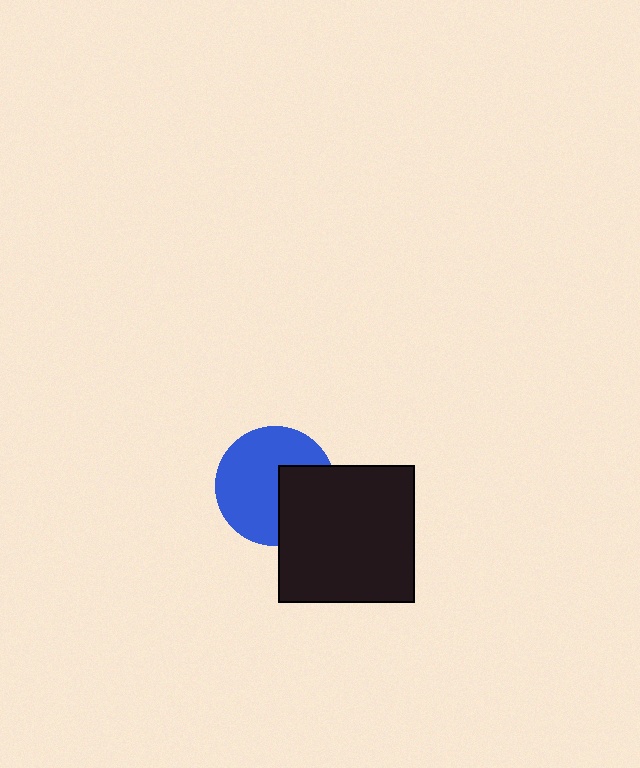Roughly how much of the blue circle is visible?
Most of it is visible (roughly 66%).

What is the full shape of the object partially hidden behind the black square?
The partially hidden object is a blue circle.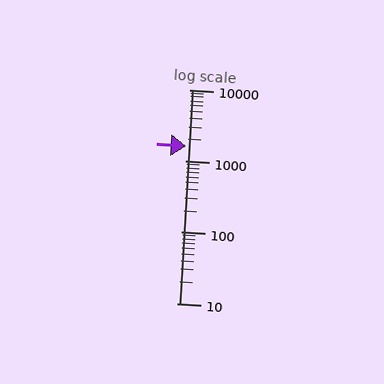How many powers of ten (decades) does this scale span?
The scale spans 3 decades, from 10 to 10000.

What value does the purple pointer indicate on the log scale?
The pointer indicates approximately 1600.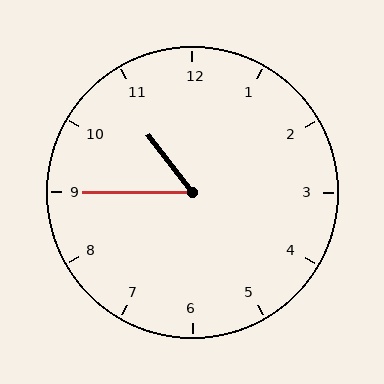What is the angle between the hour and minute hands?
Approximately 52 degrees.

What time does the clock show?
10:45.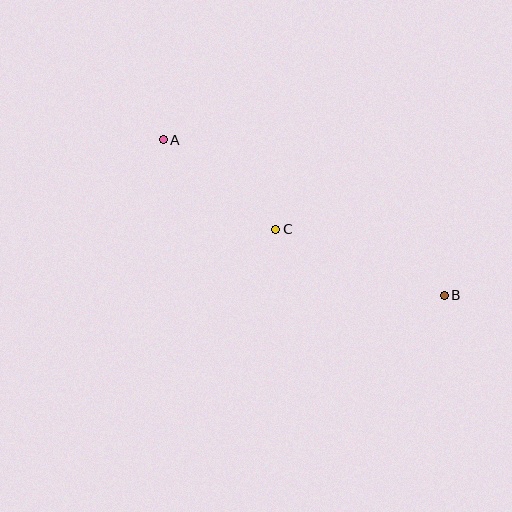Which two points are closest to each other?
Points A and C are closest to each other.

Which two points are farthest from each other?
Points A and B are farthest from each other.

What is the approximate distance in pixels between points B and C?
The distance between B and C is approximately 181 pixels.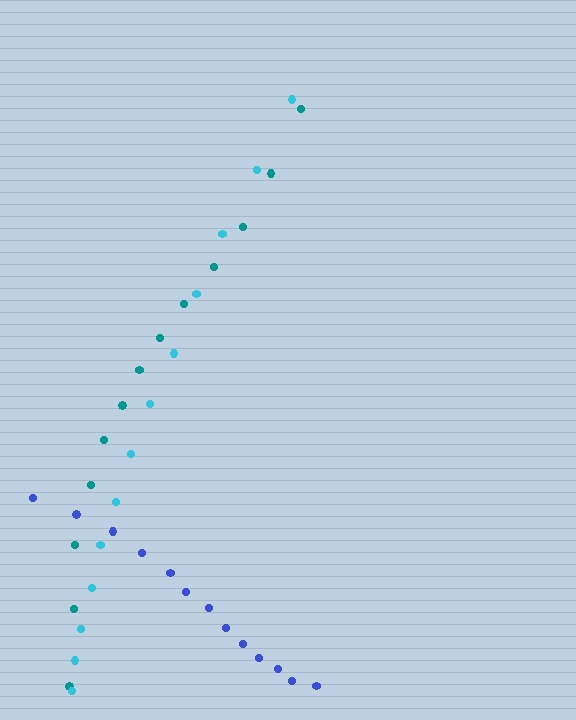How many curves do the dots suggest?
There are 3 distinct paths.